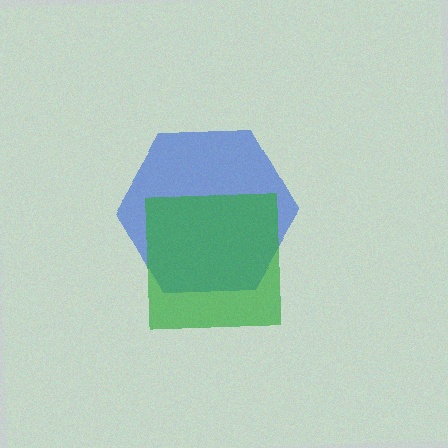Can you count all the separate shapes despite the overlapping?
Yes, there are 2 separate shapes.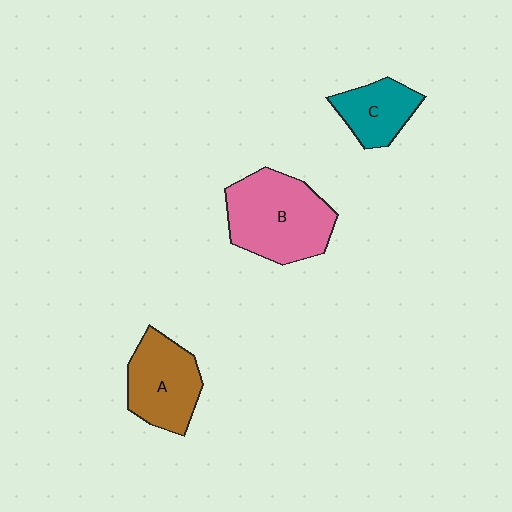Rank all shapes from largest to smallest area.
From largest to smallest: B (pink), A (brown), C (teal).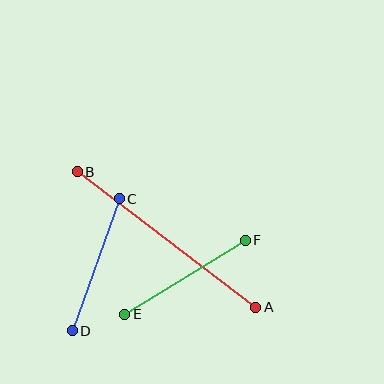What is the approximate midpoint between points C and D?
The midpoint is at approximately (96, 265) pixels.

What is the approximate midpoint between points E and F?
The midpoint is at approximately (185, 277) pixels.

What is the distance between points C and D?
The distance is approximately 140 pixels.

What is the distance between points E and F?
The distance is approximately 142 pixels.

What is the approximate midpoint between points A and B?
The midpoint is at approximately (166, 239) pixels.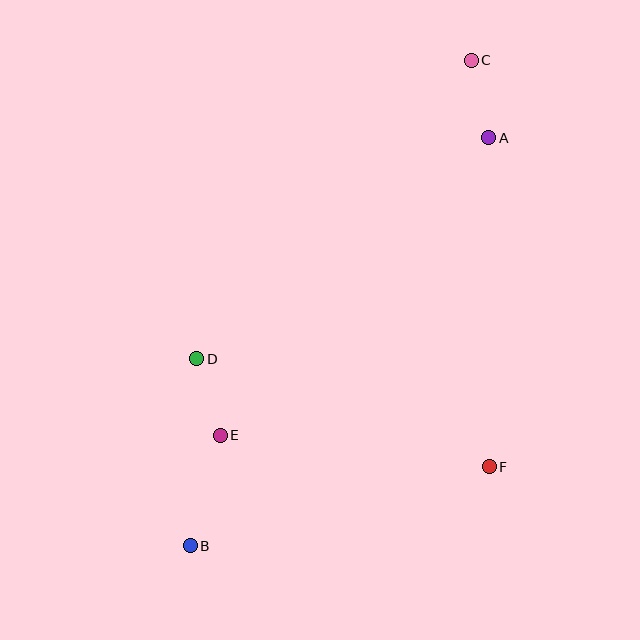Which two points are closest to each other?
Points A and C are closest to each other.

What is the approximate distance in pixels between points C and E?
The distance between C and E is approximately 452 pixels.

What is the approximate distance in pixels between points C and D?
The distance between C and D is approximately 406 pixels.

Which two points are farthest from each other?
Points B and C are farthest from each other.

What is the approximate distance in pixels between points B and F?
The distance between B and F is approximately 309 pixels.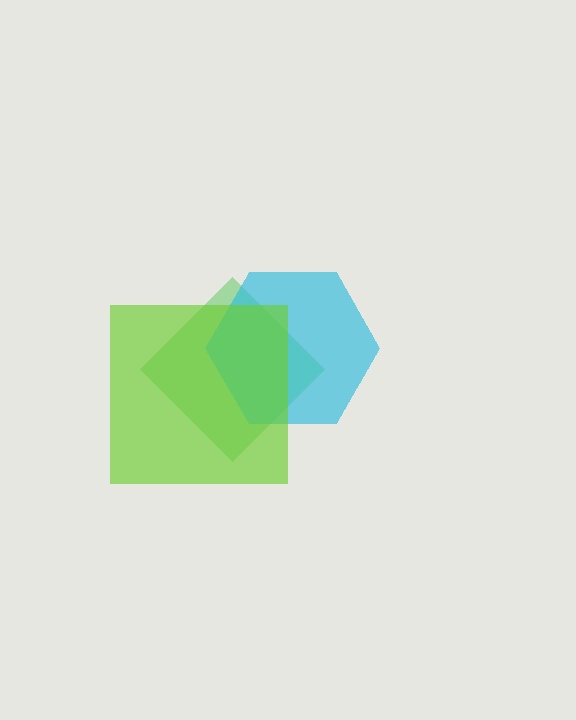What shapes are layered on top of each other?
The layered shapes are: a green diamond, a cyan hexagon, a lime square.